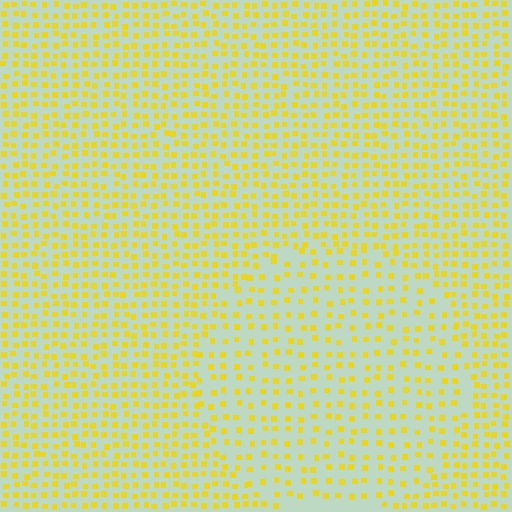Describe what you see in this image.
The image contains small yellow elements arranged at two different densities. A circle-shaped region is visible where the elements are less densely packed than the surrounding area.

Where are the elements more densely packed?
The elements are more densely packed outside the circle boundary.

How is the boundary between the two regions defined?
The boundary is defined by a change in element density (approximately 1.6x ratio). All elements are the same color, size, and shape.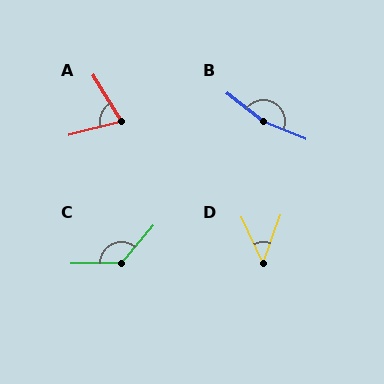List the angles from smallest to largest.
D (45°), A (73°), C (130°), B (165°).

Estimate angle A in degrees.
Approximately 73 degrees.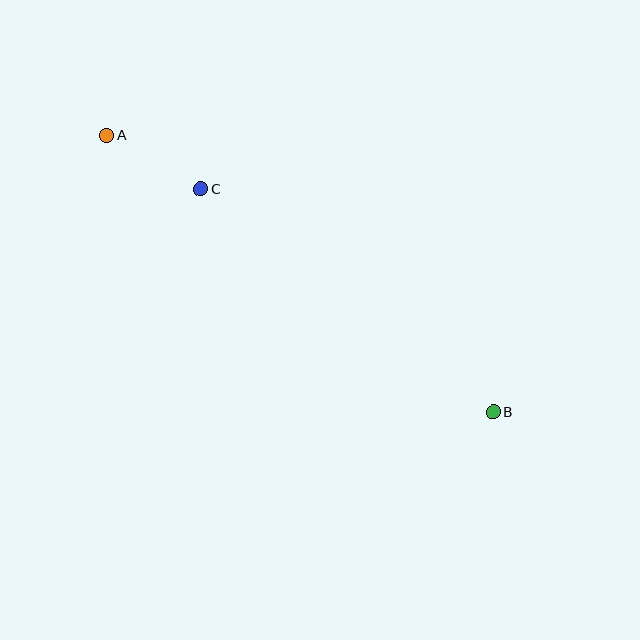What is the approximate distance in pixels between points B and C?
The distance between B and C is approximately 367 pixels.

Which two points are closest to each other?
Points A and C are closest to each other.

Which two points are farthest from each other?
Points A and B are farthest from each other.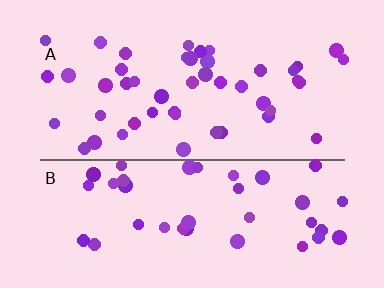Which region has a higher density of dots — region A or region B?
A (the top).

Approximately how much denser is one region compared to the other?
Approximately 1.1× — region A over region B.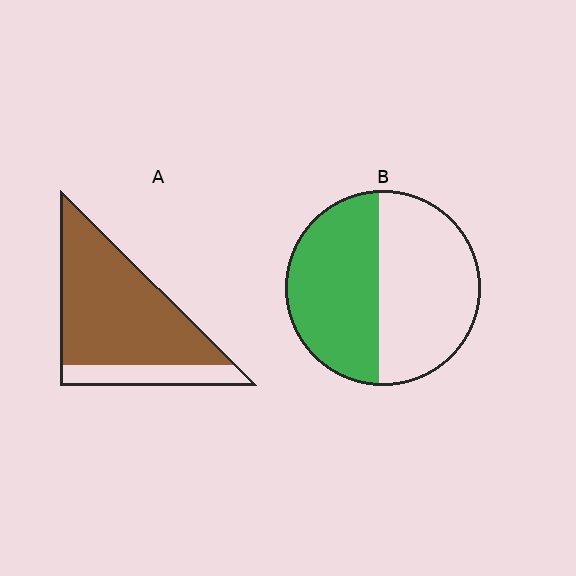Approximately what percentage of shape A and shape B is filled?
A is approximately 80% and B is approximately 45%.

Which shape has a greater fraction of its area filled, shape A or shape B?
Shape A.